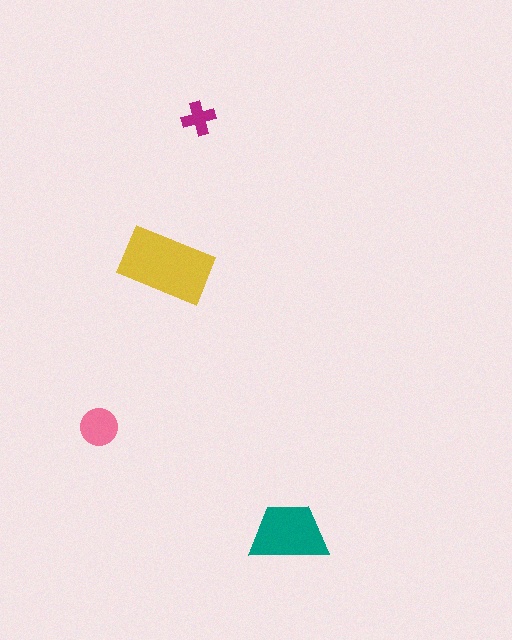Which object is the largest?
The yellow rectangle.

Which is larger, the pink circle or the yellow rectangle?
The yellow rectangle.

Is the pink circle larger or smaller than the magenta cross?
Larger.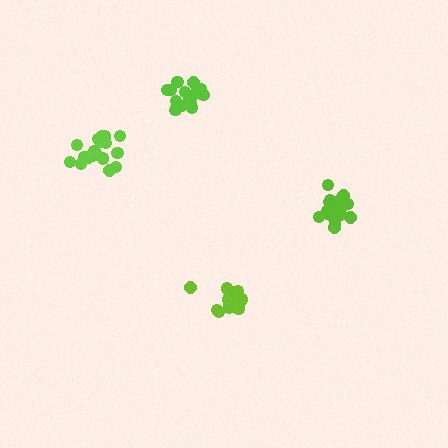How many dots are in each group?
Group 1: 20 dots, Group 2: 18 dots, Group 3: 15 dots, Group 4: 15 dots (68 total).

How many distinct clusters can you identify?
There are 4 distinct clusters.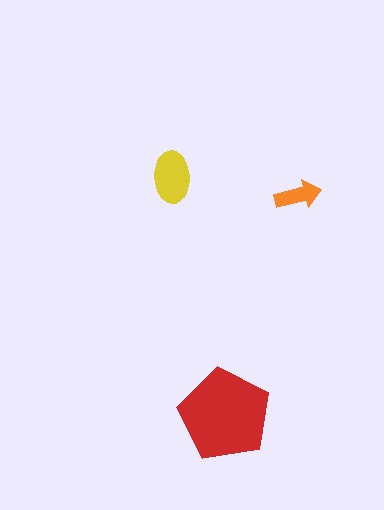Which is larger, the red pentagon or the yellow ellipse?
The red pentagon.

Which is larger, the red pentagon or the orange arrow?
The red pentagon.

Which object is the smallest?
The orange arrow.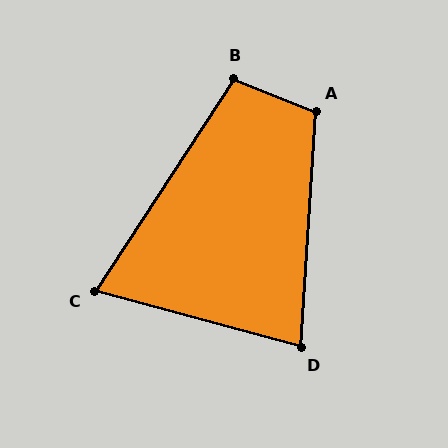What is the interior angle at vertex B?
Approximately 102 degrees (obtuse).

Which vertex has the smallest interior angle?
C, at approximately 72 degrees.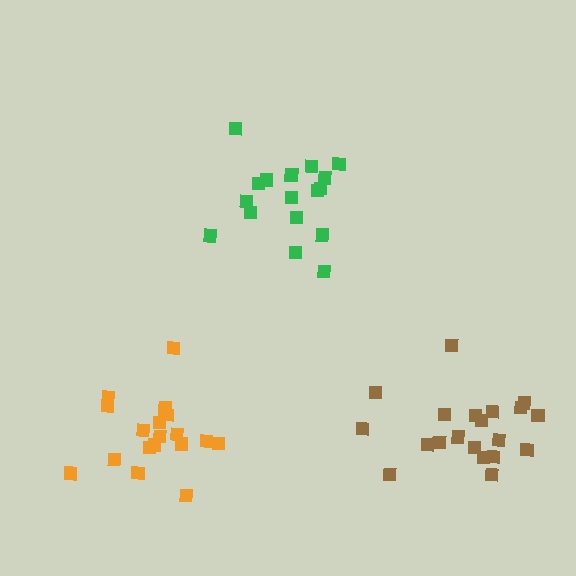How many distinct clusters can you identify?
There are 3 distinct clusters.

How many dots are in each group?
Group 1: 17 dots, Group 2: 20 dots, Group 3: 19 dots (56 total).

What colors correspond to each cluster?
The clusters are colored: green, brown, orange.